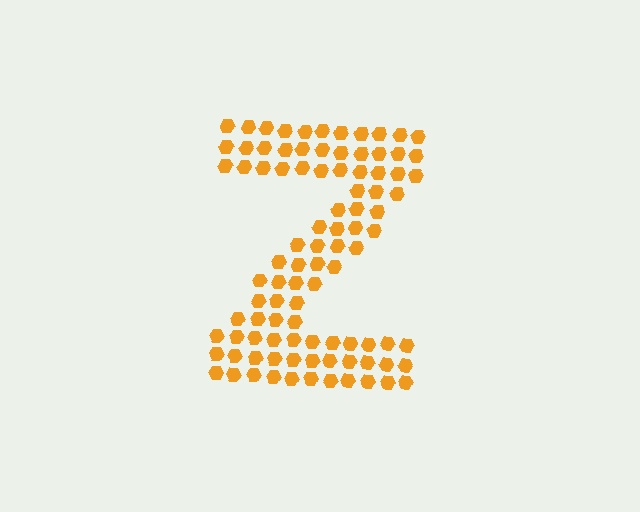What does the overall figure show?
The overall figure shows the letter Z.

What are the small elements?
The small elements are hexagons.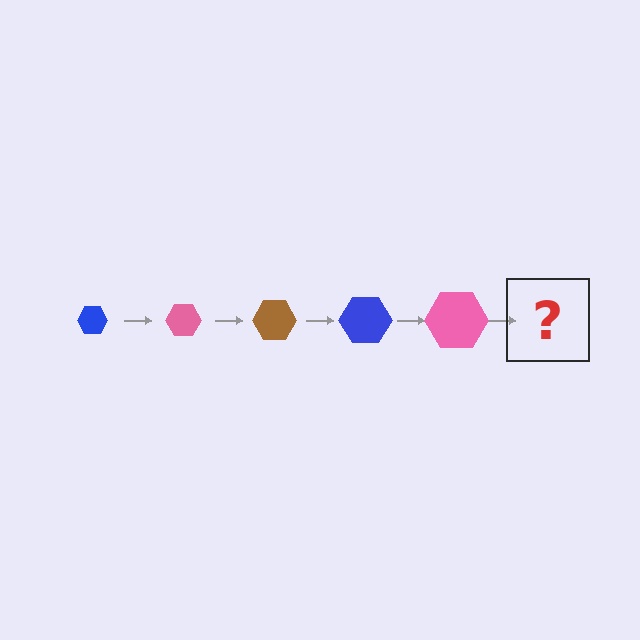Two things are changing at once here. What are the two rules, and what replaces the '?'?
The two rules are that the hexagon grows larger each step and the color cycles through blue, pink, and brown. The '?' should be a brown hexagon, larger than the previous one.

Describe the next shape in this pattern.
It should be a brown hexagon, larger than the previous one.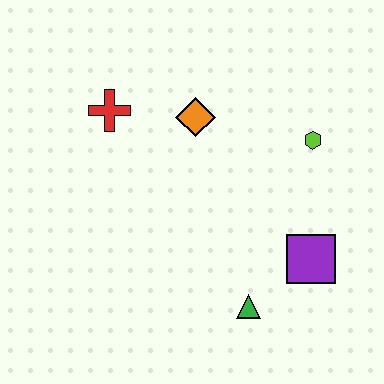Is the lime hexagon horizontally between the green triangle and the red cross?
No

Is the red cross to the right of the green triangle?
No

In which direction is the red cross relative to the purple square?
The red cross is to the left of the purple square.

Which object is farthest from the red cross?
The purple square is farthest from the red cross.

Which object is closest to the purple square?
The green triangle is closest to the purple square.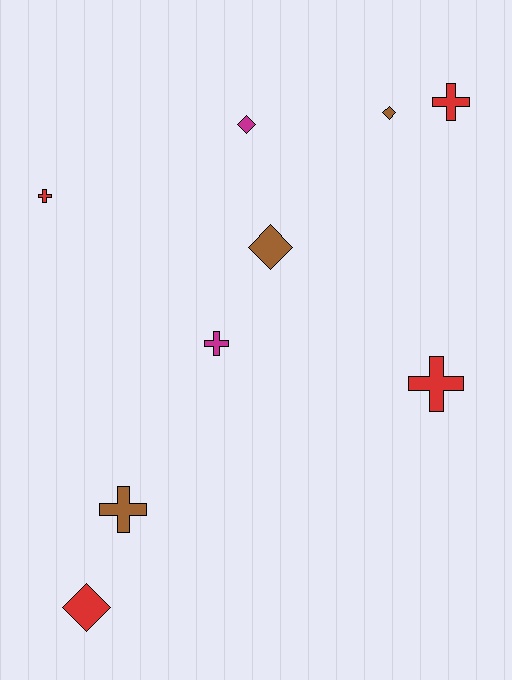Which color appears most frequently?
Red, with 4 objects.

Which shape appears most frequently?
Cross, with 5 objects.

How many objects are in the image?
There are 9 objects.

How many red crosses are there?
There are 3 red crosses.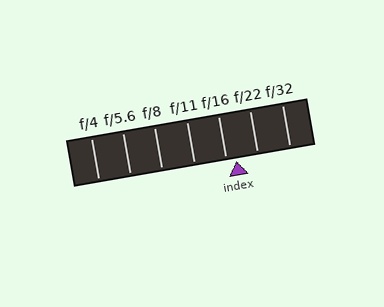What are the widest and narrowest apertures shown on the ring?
The widest aperture shown is f/4 and the narrowest is f/32.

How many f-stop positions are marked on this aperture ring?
There are 7 f-stop positions marked.